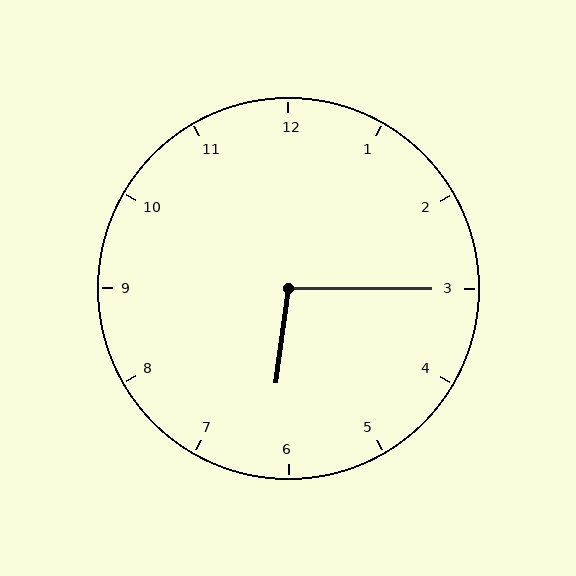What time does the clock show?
6:15.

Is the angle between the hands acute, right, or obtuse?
It is obtuse.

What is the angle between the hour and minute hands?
Approximately 98 degrees.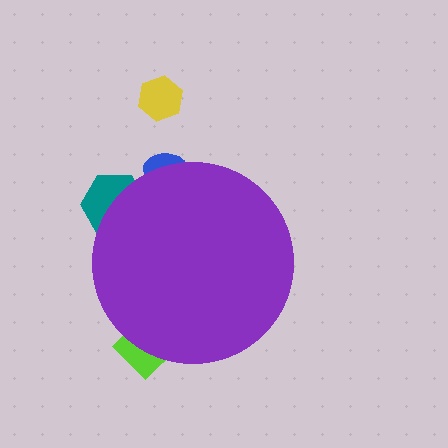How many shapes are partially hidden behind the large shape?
3 shapes are partially hidden.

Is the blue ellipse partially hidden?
Yes, the blue ellipse is partially hidden behind the purple circle.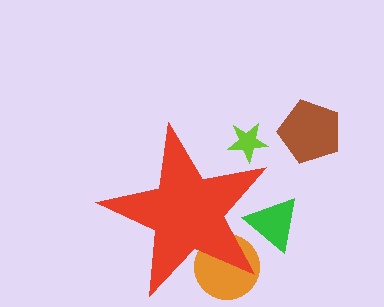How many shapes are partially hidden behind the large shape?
3 shapes are partially hidden.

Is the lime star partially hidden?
Yes, the lime star is partially hidden behind the red star.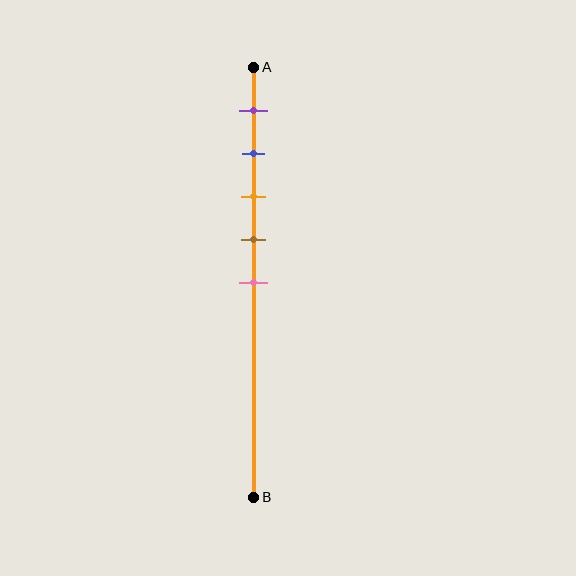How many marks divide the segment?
There are 5 marks dividing the segment.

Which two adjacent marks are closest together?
The blue and orange marks are the closest adjacent pair.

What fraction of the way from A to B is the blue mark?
The blue mark is approximately 20% (0.2) of the way from A to B.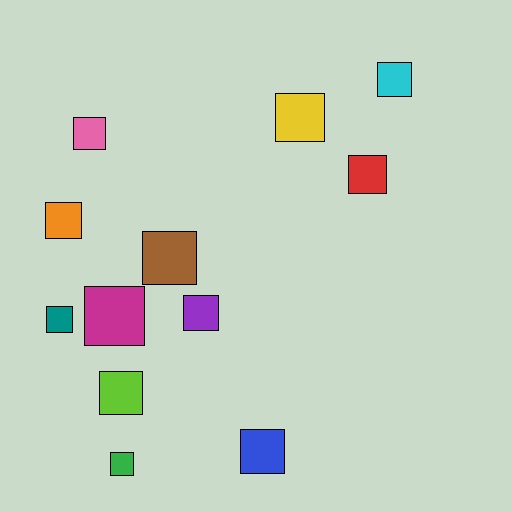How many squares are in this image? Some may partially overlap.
There are 12 squares.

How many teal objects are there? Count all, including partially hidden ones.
There is 1 teal object.